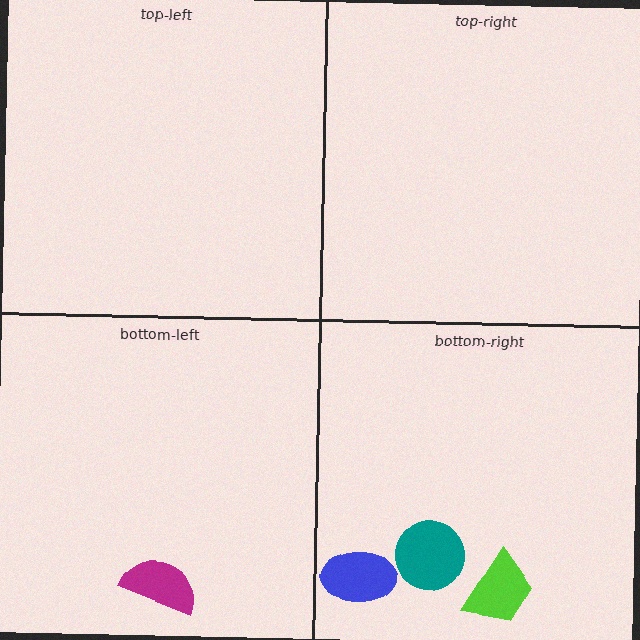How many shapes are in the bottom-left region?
1.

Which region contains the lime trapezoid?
The bottom-right region.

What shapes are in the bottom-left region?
The magenta semicircle.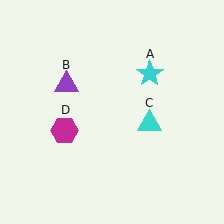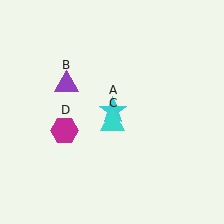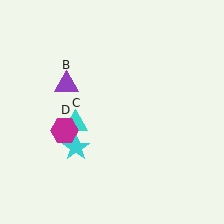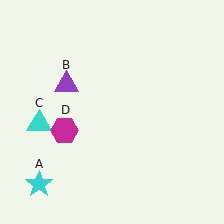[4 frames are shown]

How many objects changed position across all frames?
2 objects changed position: cyan star (object A), cyan triangle (object C).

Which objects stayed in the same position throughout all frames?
Purple triangle (object B) and magenta hexagon (object D) remained stationary.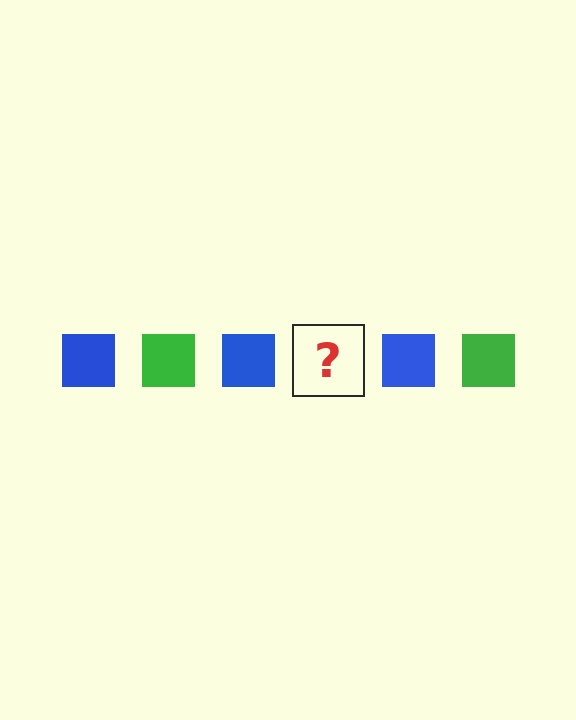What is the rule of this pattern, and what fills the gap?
The rule is that the pattern cycles through blue, green squares. The gap should be filled with a green square.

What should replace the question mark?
The question mark should be replaced with a green square.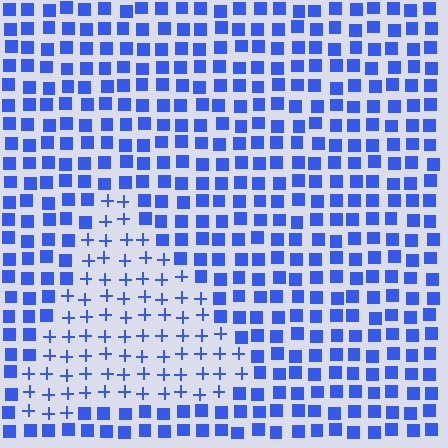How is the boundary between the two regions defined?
The boundary is defined by a change in element shape: plus signs inside vs. squares outside. All elements share the same color and spacing.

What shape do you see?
I see a triangle.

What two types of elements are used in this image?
The image uses plus signs inside the triangle region and squares outside it.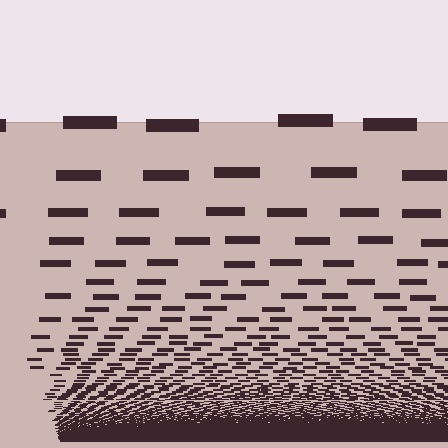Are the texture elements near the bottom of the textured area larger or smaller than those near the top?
Smaller. The gradient is inverted — elements near the bottom are smaller and denser.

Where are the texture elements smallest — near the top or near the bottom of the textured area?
Near the bottom.